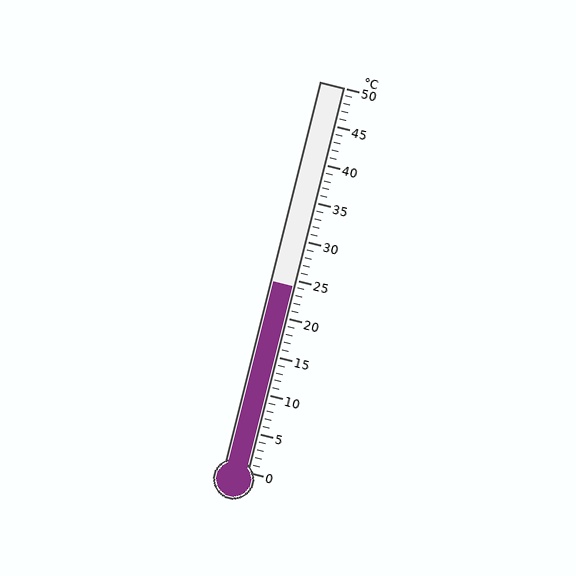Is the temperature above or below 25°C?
The temperature is below 25°C.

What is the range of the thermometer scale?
The thermometer scale ranges from 0°C to 50°C.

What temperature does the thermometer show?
The thermometer shows approximately 24°C.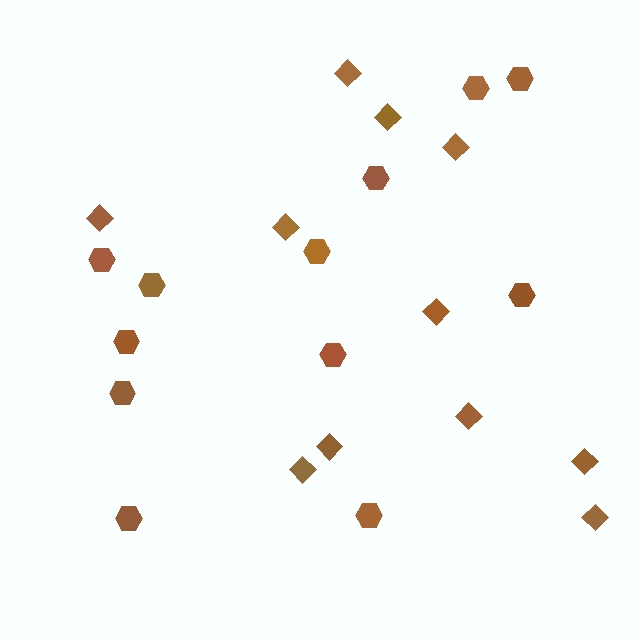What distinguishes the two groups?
There are 2 groups: one group of hexagons (12) and one group of diamonds (11).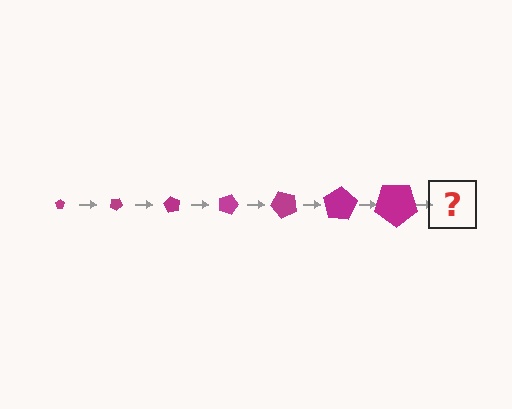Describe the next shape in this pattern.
It should be a pentagon, larger than the previous one and rotated 210 degrees from the start.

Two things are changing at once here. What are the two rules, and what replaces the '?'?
The two rules are that the pentagon grows larger each step and it rotates 30 degrees each step. The '?' should be a pentagon, larger than the previous one and rotated 210 degrees from the start.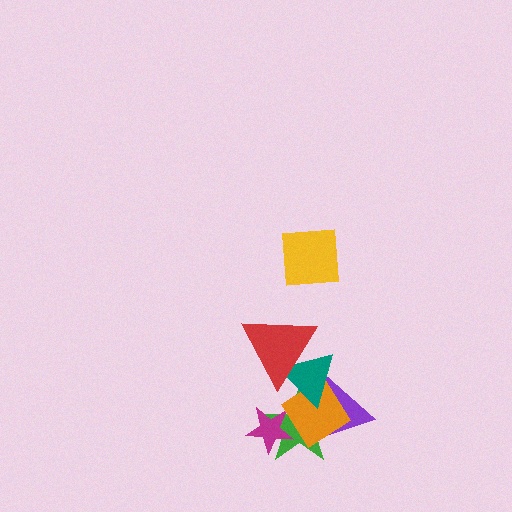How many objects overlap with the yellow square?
0 objects overlap with the yellow square.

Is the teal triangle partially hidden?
Yes, it is partially covered by another shape.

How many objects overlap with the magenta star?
2 objects overlap with the magenta star.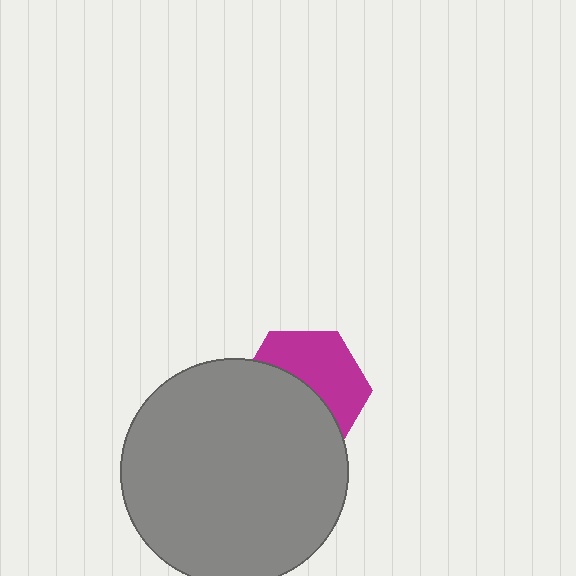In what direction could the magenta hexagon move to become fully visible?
The magenta hexagon could move up. That would shift it out from behind the gray circle entirely.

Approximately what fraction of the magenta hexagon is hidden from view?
Roughly 52% of the magenta hexagon is hidden behind the gray circle.